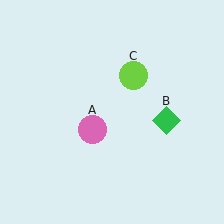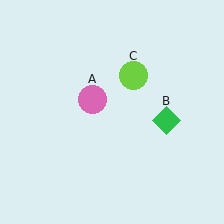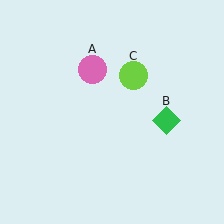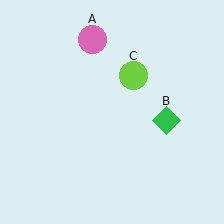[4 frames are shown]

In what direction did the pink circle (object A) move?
The pink circle (object A) moved up.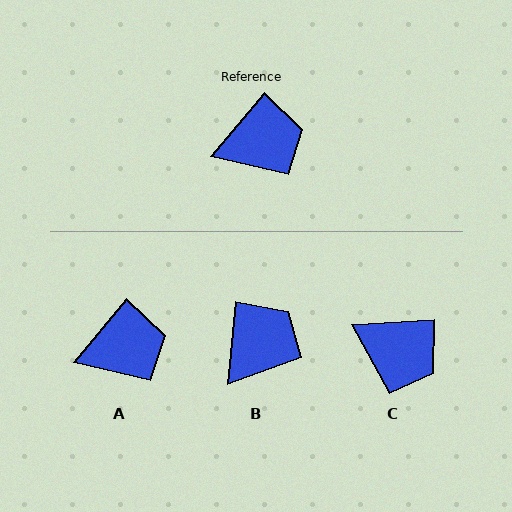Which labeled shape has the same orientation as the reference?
A.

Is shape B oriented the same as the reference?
No, it is off by about 34 degrees.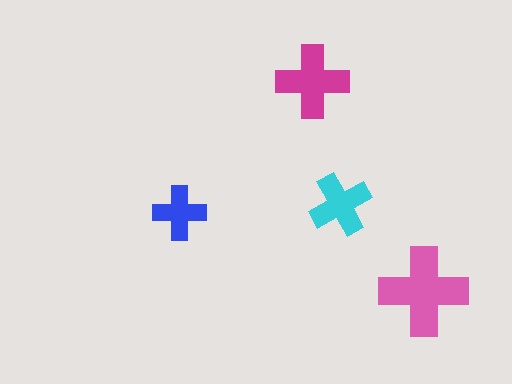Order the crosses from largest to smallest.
the pink one, the magenta one, the cyan one, the blue one.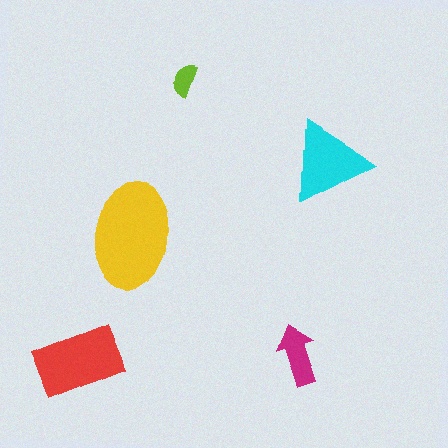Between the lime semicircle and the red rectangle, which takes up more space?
The red rectangle.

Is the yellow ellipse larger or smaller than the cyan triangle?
Larger.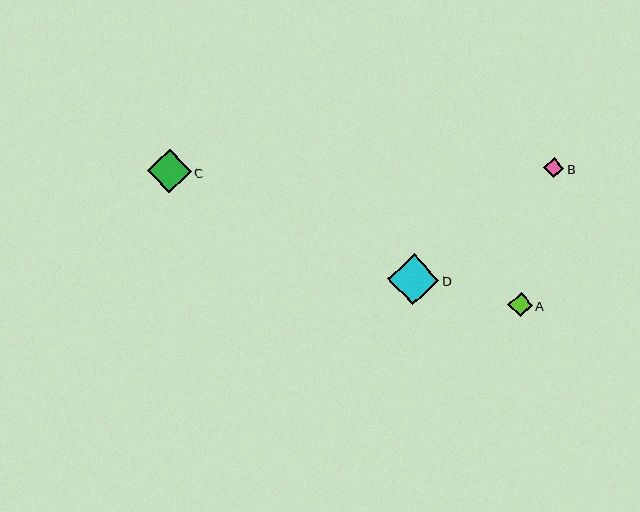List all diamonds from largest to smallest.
From largest to smallest: D, C, A, B.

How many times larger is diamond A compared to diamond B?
Diamond A is approximately 1.2 times the size of diamond B.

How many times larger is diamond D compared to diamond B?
Diamond D is approximately 2.5 times the size of diamond B.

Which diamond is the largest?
Diamond D is the largest with a size of approximately 51 pixels.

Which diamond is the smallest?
Diamond B is the smallest with a size of approximately 20 pixels.